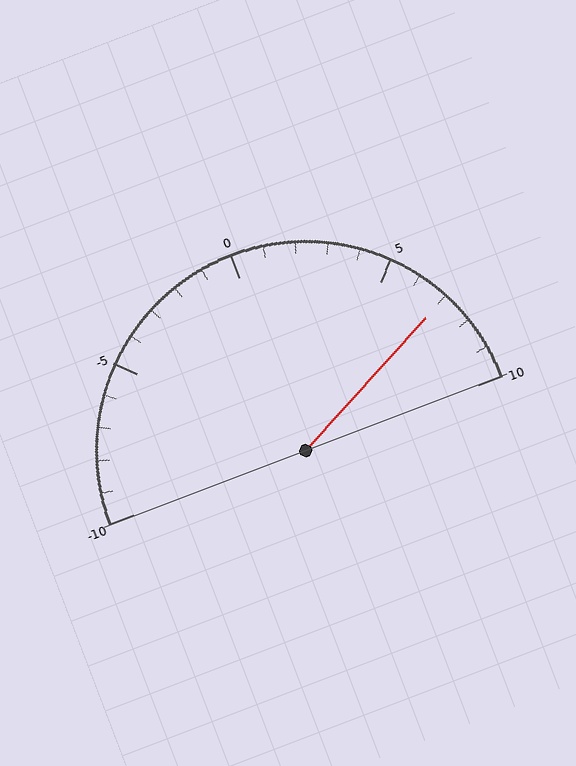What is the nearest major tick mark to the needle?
The nearest major tick mark is 5.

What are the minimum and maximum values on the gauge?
The gauge ranges from -10 to 10.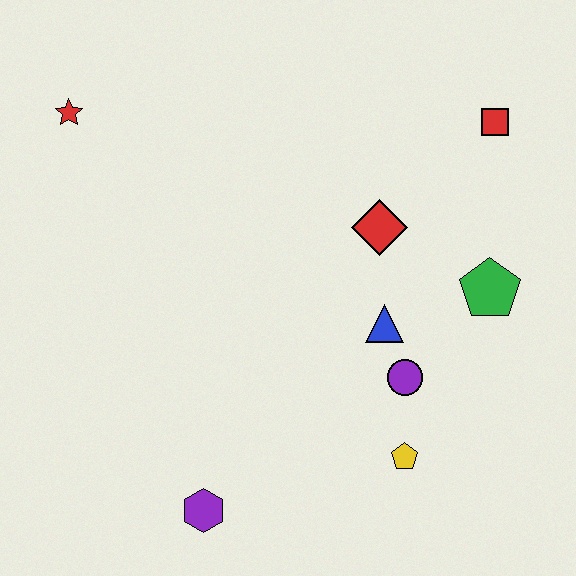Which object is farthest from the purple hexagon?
The red square is farthest from the purple hexagon.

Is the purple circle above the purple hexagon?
Yes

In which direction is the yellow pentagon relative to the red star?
The yellow pentagon is below the red star.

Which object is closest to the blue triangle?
The purple circle is closest to the blue triangle.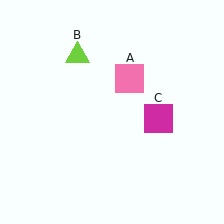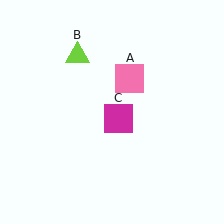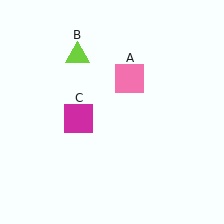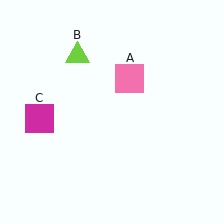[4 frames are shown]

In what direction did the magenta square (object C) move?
The magenta square (object C) moved left.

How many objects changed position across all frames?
1 object changed position: magenta square (object C).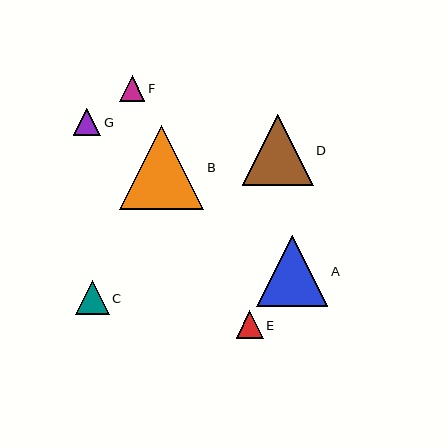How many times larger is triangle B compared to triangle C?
Triangle B is approximately 2.5 times the size of triangle C.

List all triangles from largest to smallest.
From largest to smallest: B, A, D, C, E, G, F.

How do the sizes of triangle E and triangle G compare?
Triangle E and triangle G are approximately the same size.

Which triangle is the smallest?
Triangle F is the smallest with a size of approximately 26 pixels.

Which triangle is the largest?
Triangle B is the largest with a size of approximately 84 pixels.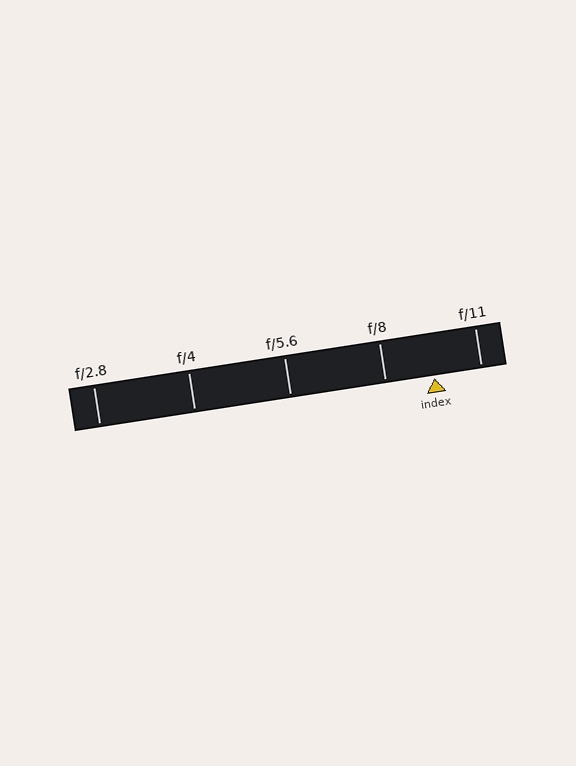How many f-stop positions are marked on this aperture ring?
There are 5 f-stop positions marked.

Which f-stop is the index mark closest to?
The index mark is closest to f/11.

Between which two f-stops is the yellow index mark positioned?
The index mark is between f/8 and f/11.